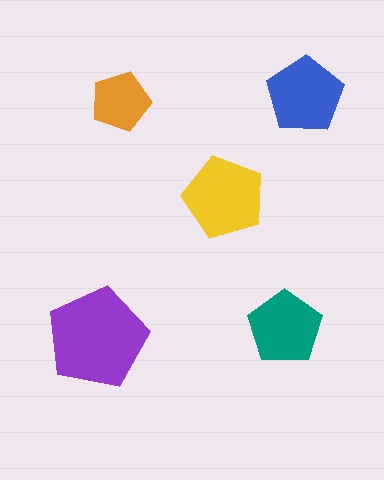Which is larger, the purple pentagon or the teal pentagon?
The purple one.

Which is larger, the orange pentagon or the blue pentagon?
The blue one.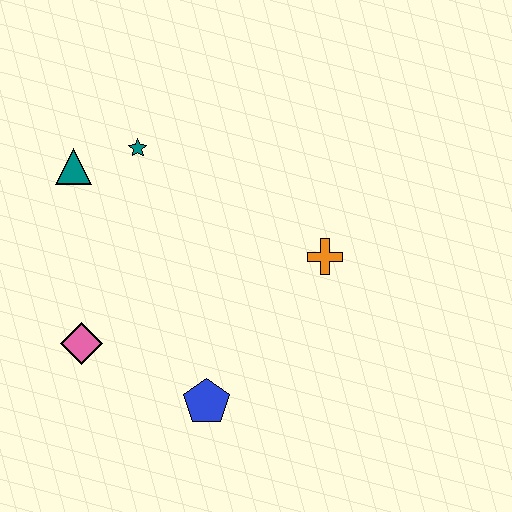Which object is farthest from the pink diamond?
The orange cross is farthest from the pink diamond.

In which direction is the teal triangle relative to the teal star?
The teal triangle is to the left of the teal star.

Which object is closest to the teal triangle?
The teal star is closest to the teal triangle.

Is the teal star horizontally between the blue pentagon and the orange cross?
No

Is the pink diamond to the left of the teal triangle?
No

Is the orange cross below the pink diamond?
No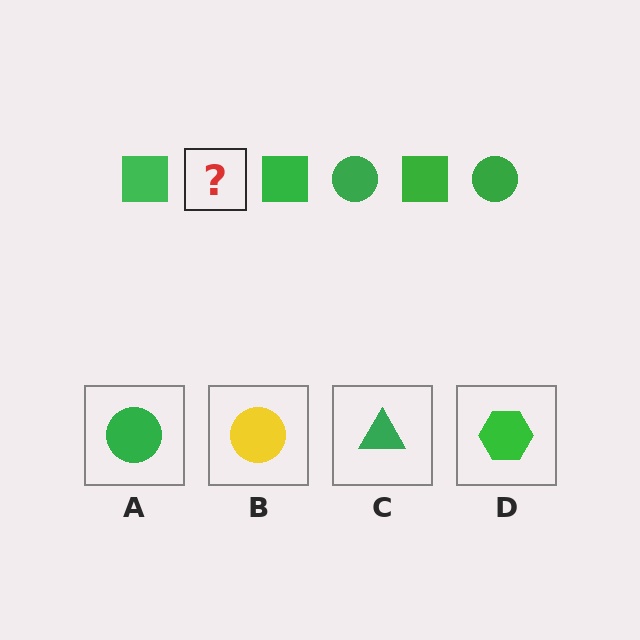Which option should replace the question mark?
Option A.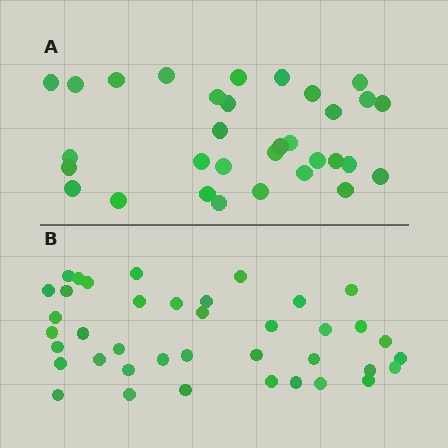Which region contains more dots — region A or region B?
Region B (the bottom region) has more dots.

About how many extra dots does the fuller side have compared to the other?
Region B has roughly 8 or so more dots than region A.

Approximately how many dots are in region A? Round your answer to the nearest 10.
About 30 dots. (The exact count is 32, which rounds to 30.)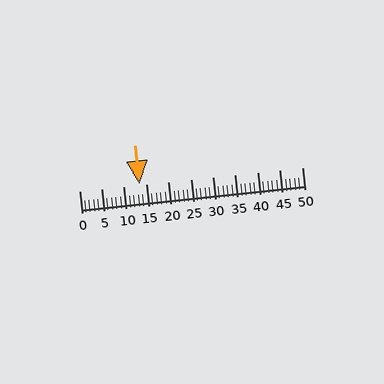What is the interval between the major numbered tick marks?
The major tick marks are spaced 5 units apart.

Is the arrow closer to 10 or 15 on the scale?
The arrow is closer to 15.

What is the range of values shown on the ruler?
The ruler shows values from 0 to 50.